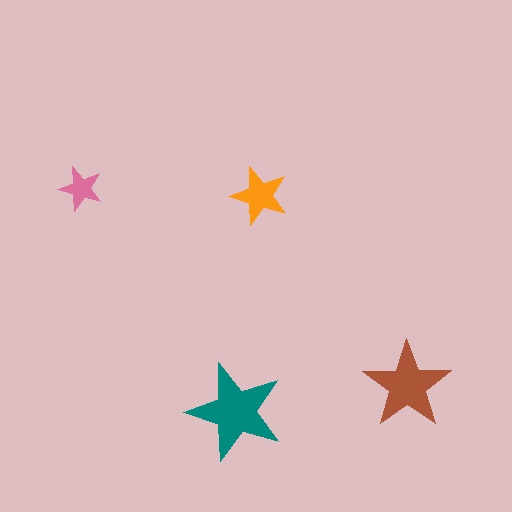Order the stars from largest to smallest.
the teal one, the brown one, the orange one, the pink one.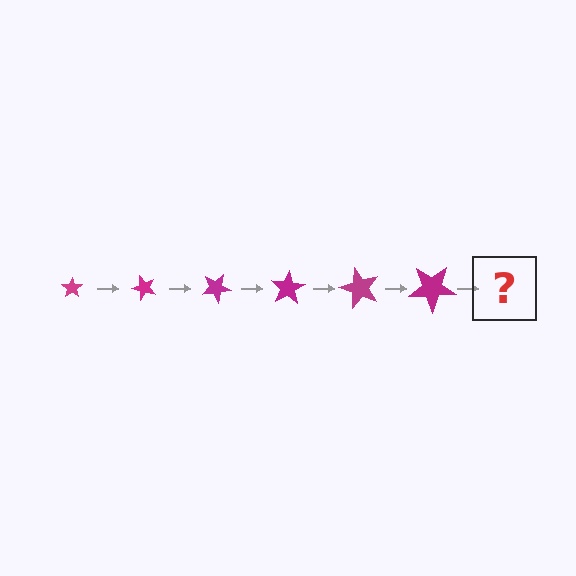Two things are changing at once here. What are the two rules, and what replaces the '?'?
The two rules are that the star grows larger each step and it rotates 50 degrees each step. The '?' should be a star, larger than the previous one and rotated 300 degrees from the start.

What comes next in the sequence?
The next element should be a star, larger than the previous one and rotated 300 degrees from the start.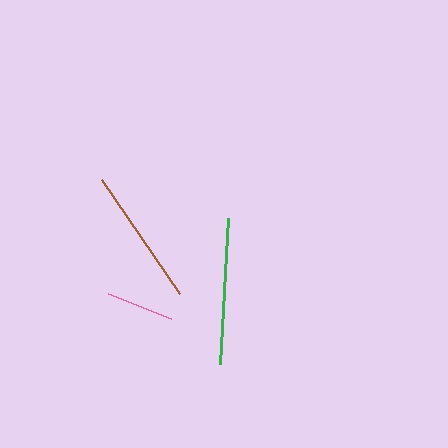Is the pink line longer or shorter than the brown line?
The brown line is longer than the pink line.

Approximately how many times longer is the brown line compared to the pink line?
The brown line is approximately 2.0 times the length of the pink line.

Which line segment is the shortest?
The pink line is the shortest at approximately 68 pixels.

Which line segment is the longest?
The green line is the longest at approximately 147 pixels.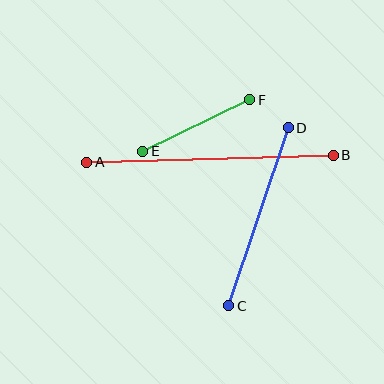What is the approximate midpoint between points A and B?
The midpoint is at approximately (210, 159) pixels.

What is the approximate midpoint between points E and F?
The midpoint is at approximately (196, 126) pixels.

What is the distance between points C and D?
The distance is approximately 188 pixels.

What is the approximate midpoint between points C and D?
The midpoint is at approximately (259, 217) pixels.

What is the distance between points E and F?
The distance is approximately 119 pixels.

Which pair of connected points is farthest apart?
Points A and B are farthest apart.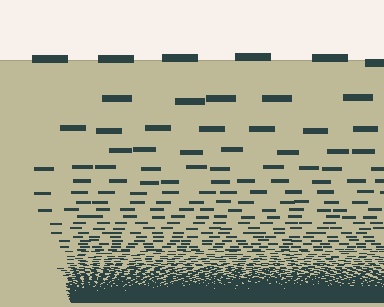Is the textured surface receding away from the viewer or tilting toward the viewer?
The surface appears to tilt toward the viewer. Texture elements get larger and sparser toward the top.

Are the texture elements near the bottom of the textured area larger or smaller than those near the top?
Smaller. The gradient is inverted — elements near the bottom are smaller and denser.